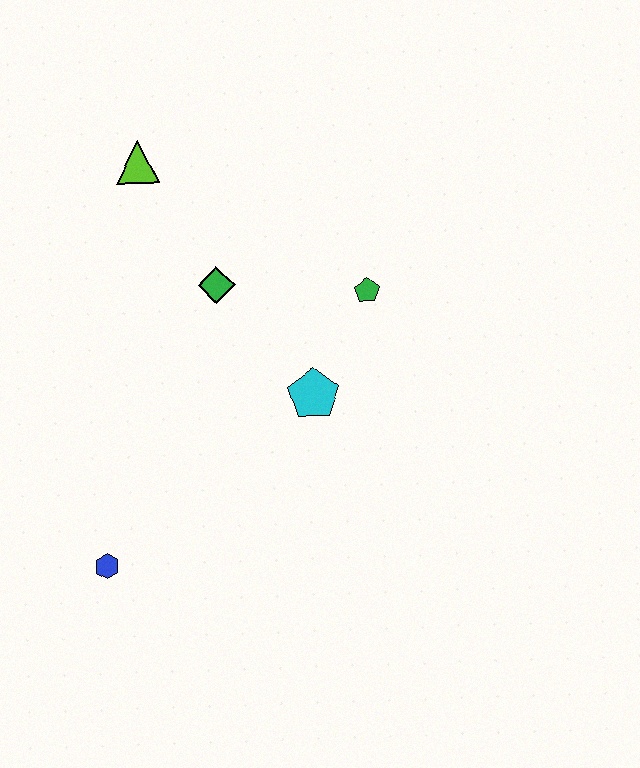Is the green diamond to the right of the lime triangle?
Yes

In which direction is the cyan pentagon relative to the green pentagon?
The cyan pentagon is below the green pentagon.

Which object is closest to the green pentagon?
The cyan pentagon is closest to the green pentagon.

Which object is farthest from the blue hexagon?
The lime triangle is farthest from the blue hexagon.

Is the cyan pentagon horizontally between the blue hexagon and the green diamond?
No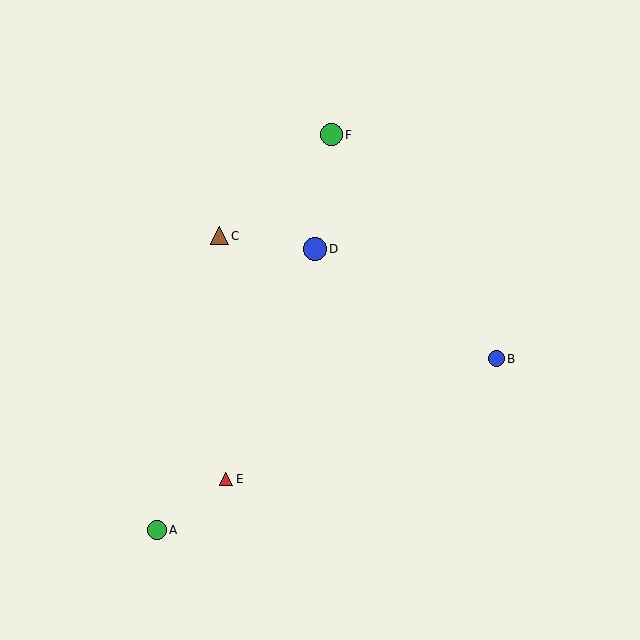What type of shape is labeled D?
Shape D is a blue circle.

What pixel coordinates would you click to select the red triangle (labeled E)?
Click at (226, 479) to select the red triangle E.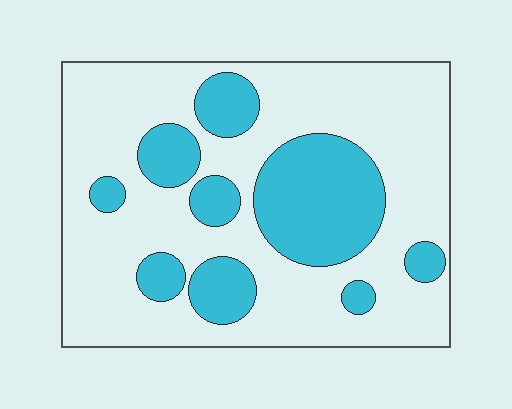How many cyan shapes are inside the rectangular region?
9.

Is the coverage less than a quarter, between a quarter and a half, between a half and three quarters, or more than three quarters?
Between a quarter and a half.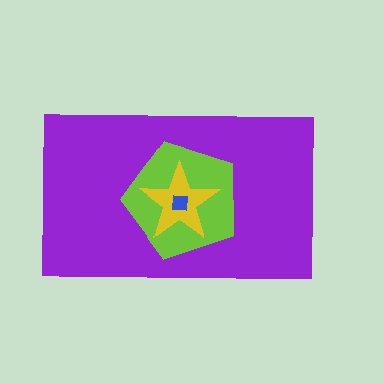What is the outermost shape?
The purple rectangle.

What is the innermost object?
The blue square.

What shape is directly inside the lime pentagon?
The yellow star.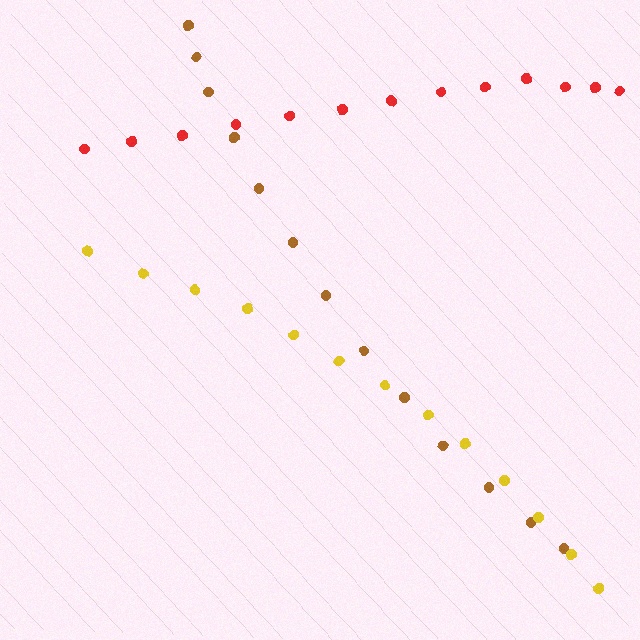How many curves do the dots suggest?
There are 3 distinct paths.